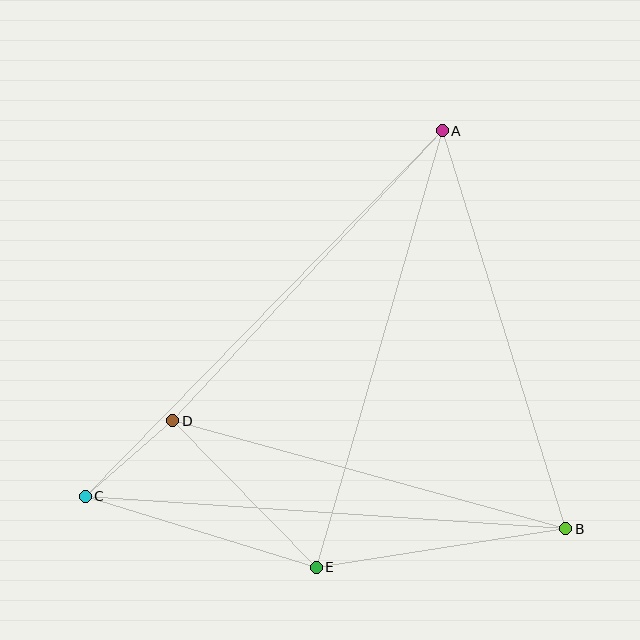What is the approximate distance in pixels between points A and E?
The distance between A and E is approximately 455 pixels.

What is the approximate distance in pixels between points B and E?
The distance between B and E is approximately 252 pixels.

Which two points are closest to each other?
Points C and D are closest to each other.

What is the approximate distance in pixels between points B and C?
The distance between B and C is approximately 481 pixels.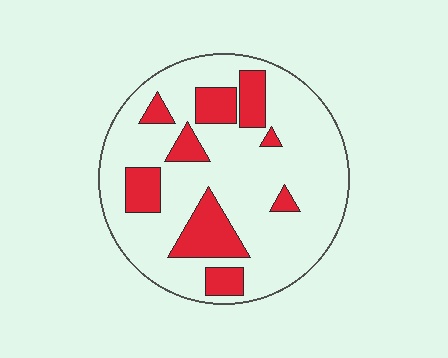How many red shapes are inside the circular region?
9.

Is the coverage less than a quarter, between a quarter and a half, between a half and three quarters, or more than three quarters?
Less than a quarter.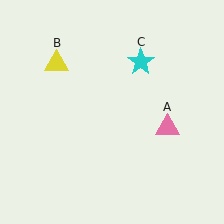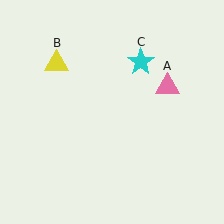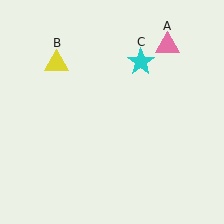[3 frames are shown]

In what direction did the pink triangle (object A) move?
The pink triangle (object A) moved up.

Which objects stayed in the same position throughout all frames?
Yellow triangle (object B) and cyan star (object C) remained stationary.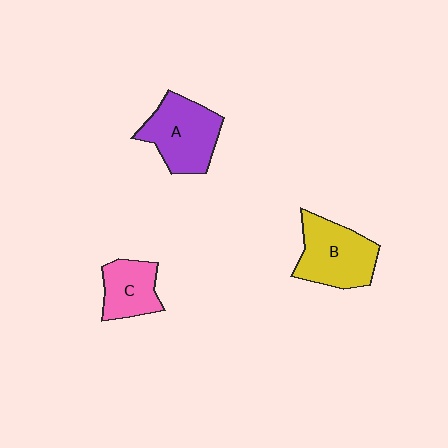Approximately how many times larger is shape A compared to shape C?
Approximately 1.5 times.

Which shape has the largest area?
Shape B (yellow).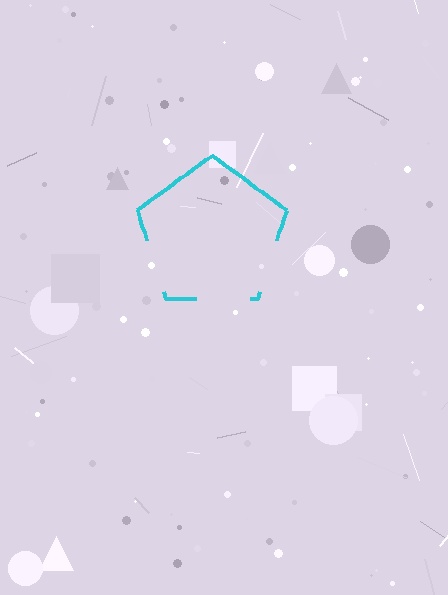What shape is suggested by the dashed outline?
The dashed outline suggests a pentagon.